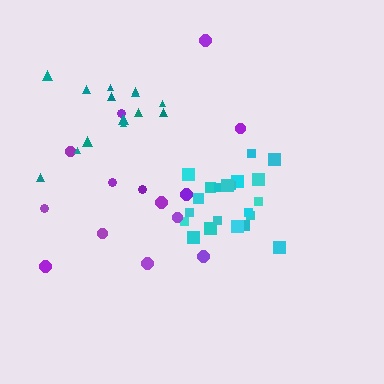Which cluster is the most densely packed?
Cyan.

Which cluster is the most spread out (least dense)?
Purple.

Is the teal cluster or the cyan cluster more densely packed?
Cyan.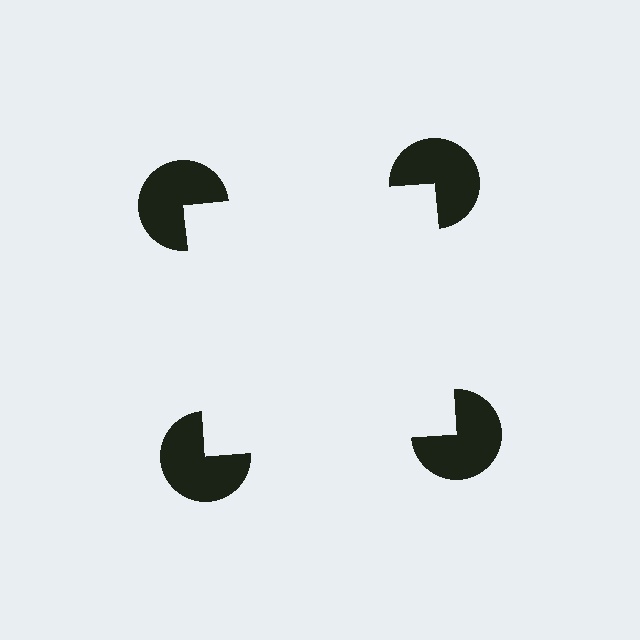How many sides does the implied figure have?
4 sides.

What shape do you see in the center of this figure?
An illusory square — its edges are inferred from the aligned wedge cuts in the pac-man discs, not physically drawn.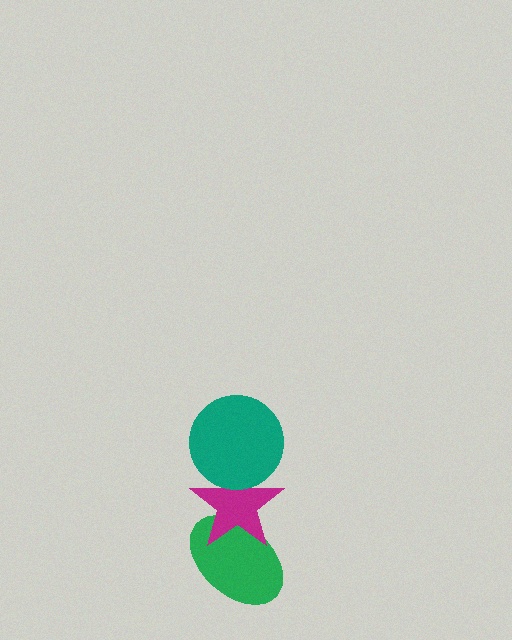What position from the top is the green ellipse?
The green ellipse is 3rd from the top.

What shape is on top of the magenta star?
The teal circle is on top of the magenta star.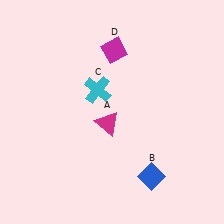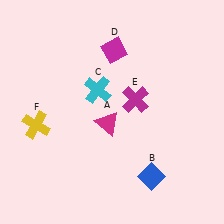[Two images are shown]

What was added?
A magenta cross (E), a yellow cross (F) were added in Image 2.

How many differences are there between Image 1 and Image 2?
There are 2 differences between the two images.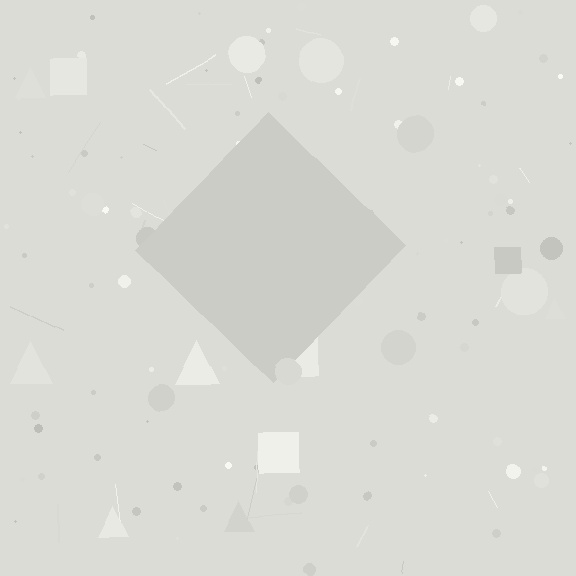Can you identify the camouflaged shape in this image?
The camouflaged shape is a diamond.